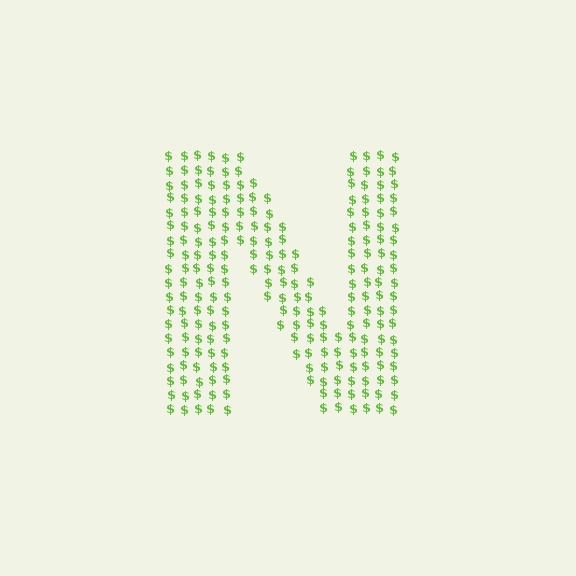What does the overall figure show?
The overall figure shows the letter N.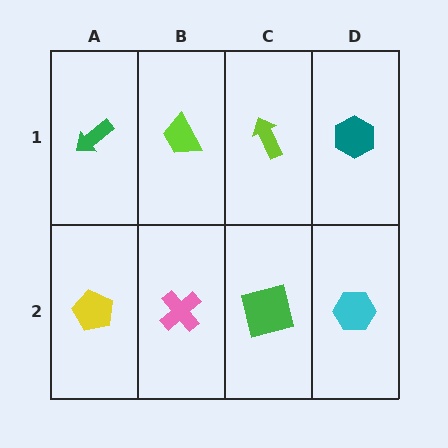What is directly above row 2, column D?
A teal hexagon.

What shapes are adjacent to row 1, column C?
A green square (row 2, column C), a lime trapezoid (row 1, column B), a teal hexagon (row 1, column D).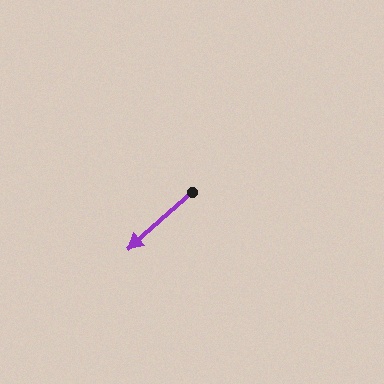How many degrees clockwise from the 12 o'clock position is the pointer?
Approximately 228 degrees.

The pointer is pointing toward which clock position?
Roughly 8 o'clock.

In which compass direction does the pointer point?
Southwest.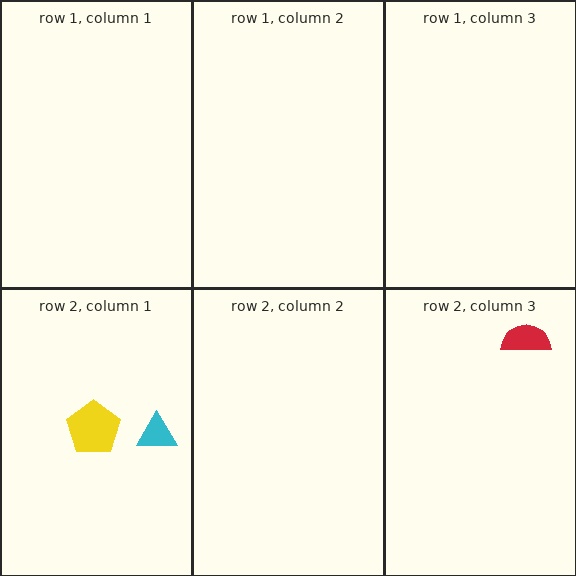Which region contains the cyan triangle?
The row 2, column 1 region.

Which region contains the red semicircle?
The row 2, column 3 region.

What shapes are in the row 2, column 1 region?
The yellow pentagon, the cyan triangle.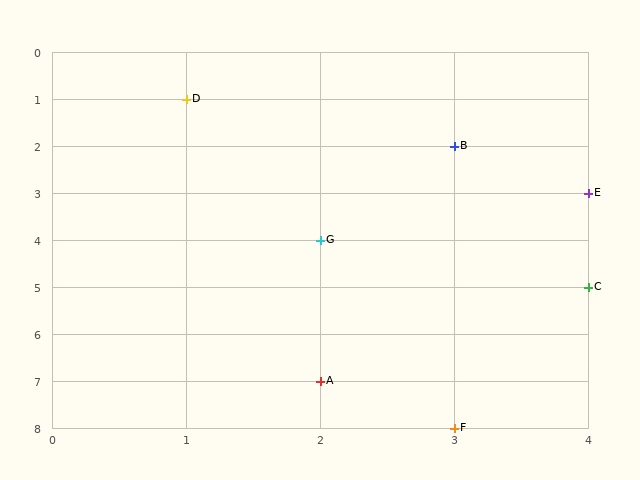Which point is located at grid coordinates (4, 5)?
Point C is at (4, 5).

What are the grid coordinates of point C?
Point C is at grid coordinates (4, 5).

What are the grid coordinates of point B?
Point B is at grid coordinates (3, 2).